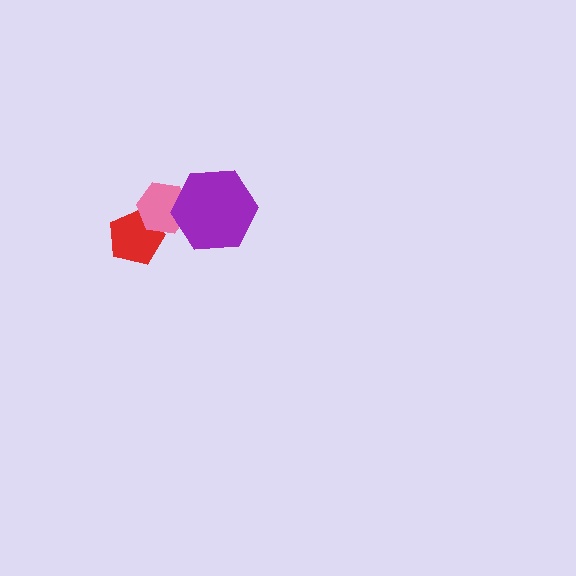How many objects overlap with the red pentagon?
1 object overlaps with the red pentagon.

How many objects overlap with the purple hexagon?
1 object overlaps with the purple hexagon.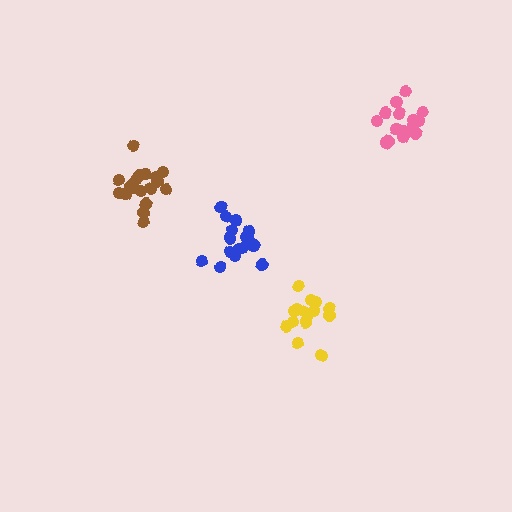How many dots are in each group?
Group 1: 15 dots, Group 2: 18 dots, Group 3: 16 dots, Group 4: 17 dots (66 total).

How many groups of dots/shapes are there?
There are 4 groups.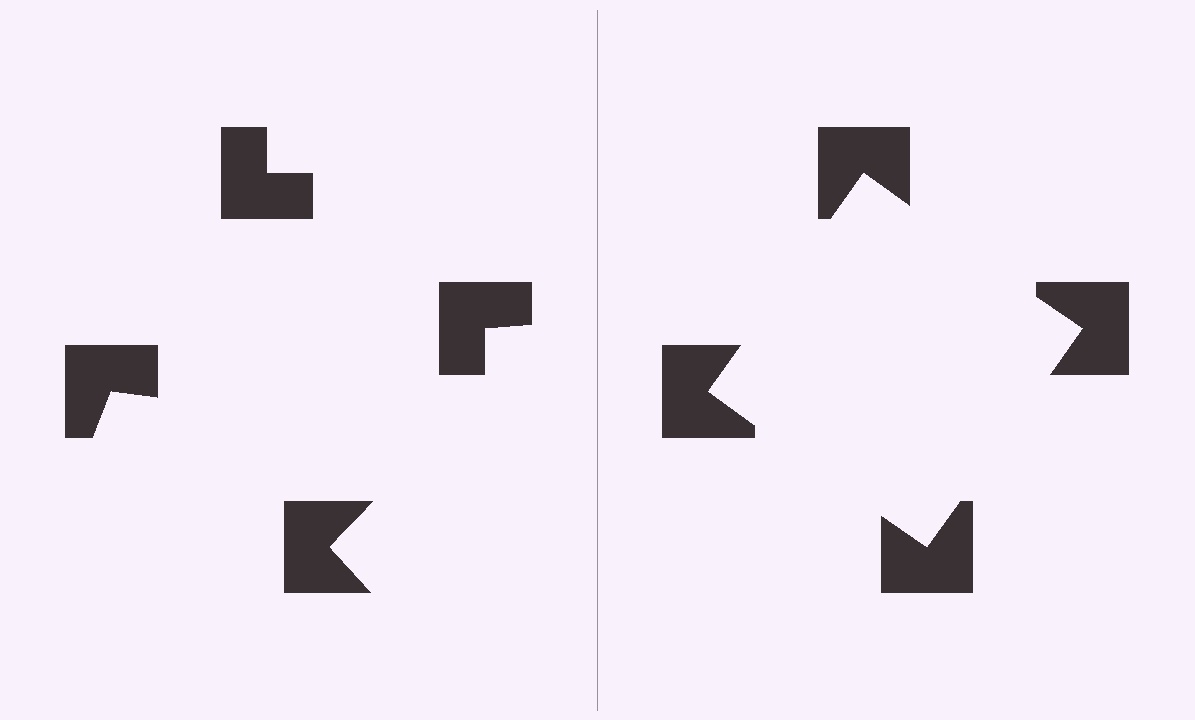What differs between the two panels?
The notched squares are positioned identically on both sides; only the wedge orientations differ. On the right they align to a square; on the left they are misaligned.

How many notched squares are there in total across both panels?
8 — 4 on each side.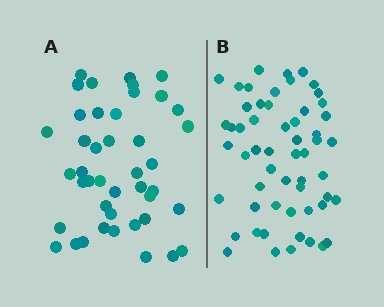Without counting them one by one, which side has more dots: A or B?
Region B (the right region) has more dots.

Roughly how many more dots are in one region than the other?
Region B has approximately 15 more dots than region A.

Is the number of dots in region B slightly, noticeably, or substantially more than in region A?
Region B has noticeably more, but not dramatically so. The ratio is roughly 1.3 to 1.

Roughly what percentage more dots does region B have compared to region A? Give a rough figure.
About 30% more.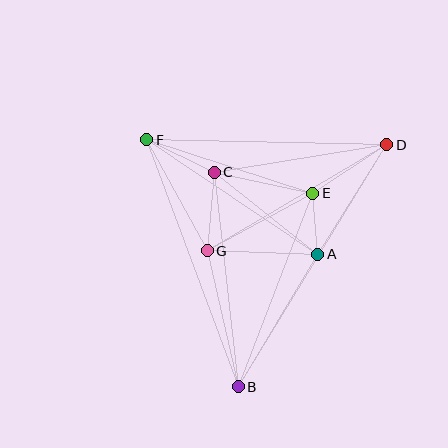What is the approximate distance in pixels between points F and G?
The distance between F and G is approximately 126 pixels.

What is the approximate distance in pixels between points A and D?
The distance between A and D is approximately 129 pixels.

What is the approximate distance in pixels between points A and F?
The distance between A and F is approximately 205 pixels.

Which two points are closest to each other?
Points A and E are closest to each other.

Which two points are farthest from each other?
Points B and D are farthest from each other.